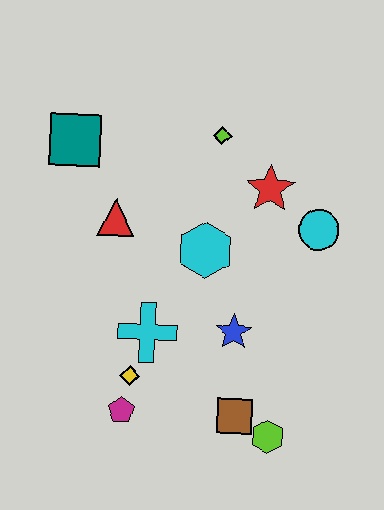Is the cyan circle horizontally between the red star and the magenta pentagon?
No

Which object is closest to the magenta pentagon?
The yellow diamond is closest to the magenta pentagon.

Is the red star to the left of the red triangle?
No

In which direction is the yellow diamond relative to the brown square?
The yellow diamond is to the left of the brown square.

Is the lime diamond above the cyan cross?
Yes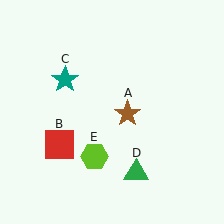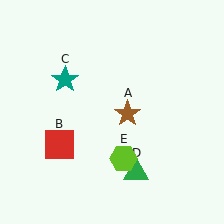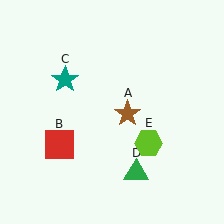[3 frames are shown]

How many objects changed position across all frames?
1 object changed position: lime hexagon (object E).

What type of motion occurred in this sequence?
The lime hexagon (object E) rotated counterclockwise around the center of the scene.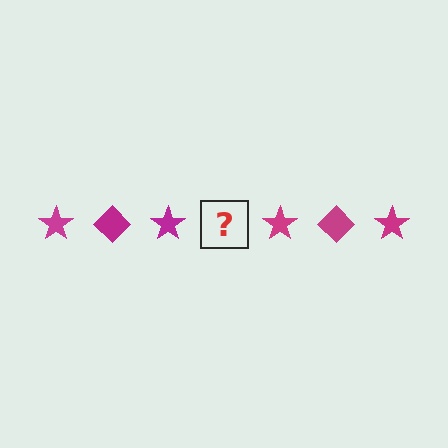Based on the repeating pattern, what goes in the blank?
The blank should be a magenta diamond.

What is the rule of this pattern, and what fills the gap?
The rule is that the pattern cycles through star, diamond shapes in magenta. The gap should be filled with a magenta diamond.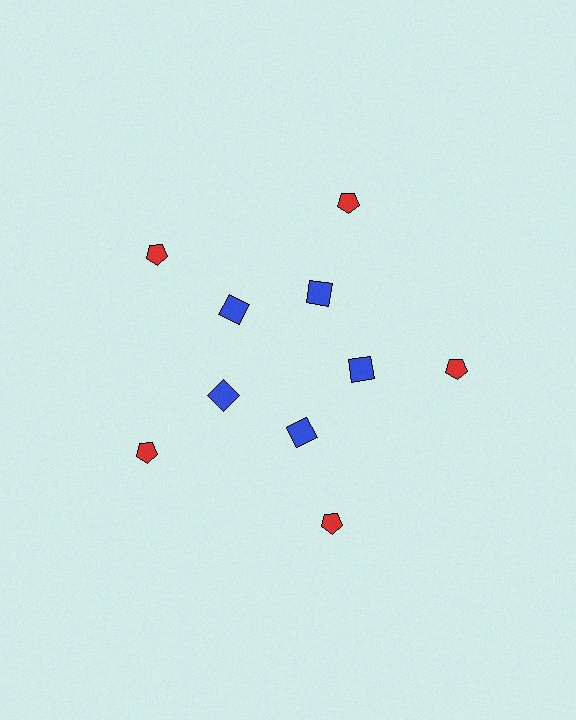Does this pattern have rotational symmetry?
Yes, this pattern has 5-fold rotational symmetry. It looks the same after rotating 72 degrees around the center.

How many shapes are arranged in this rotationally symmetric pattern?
There are 10 shapes, arranged in 5 groups of 2.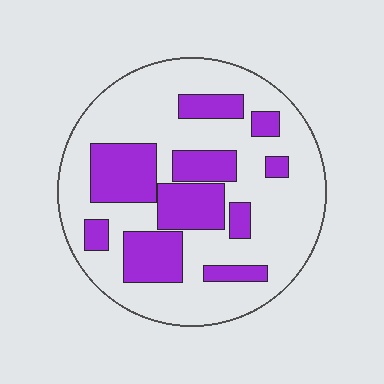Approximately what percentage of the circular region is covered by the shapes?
Approximately 30%.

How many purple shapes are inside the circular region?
10.